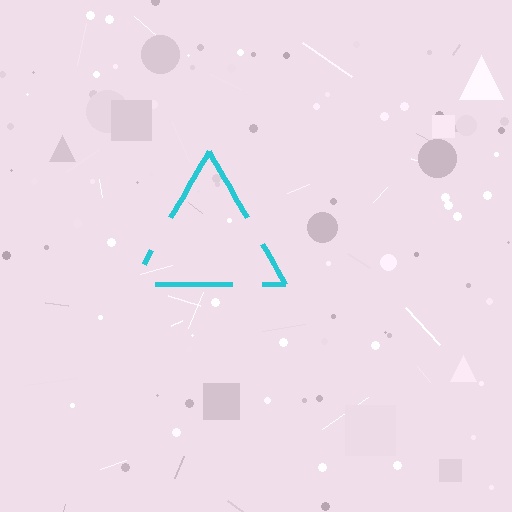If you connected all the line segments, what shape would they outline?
They would outline a triangle.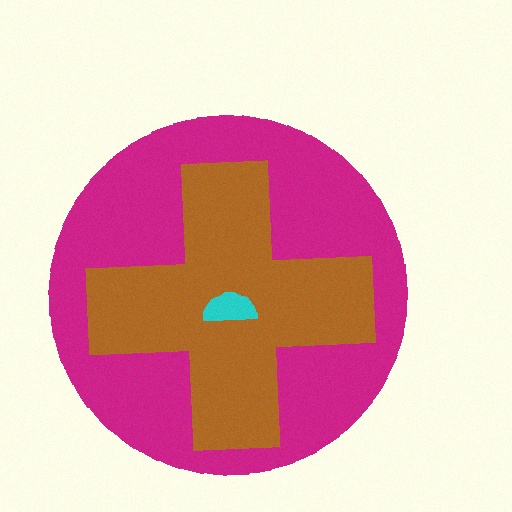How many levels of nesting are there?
3.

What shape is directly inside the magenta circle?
The brown cross.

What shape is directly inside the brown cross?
The cyan semicircle.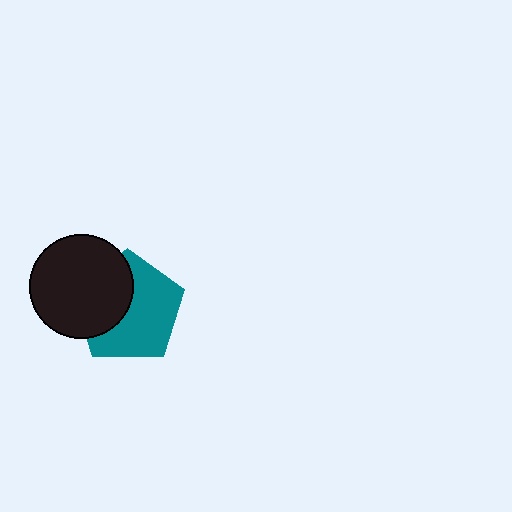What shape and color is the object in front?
The object in front is a black circle.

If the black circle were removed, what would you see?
You would see the complete teal pentagon.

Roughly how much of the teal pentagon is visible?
About half of it is visible (roughly 61%).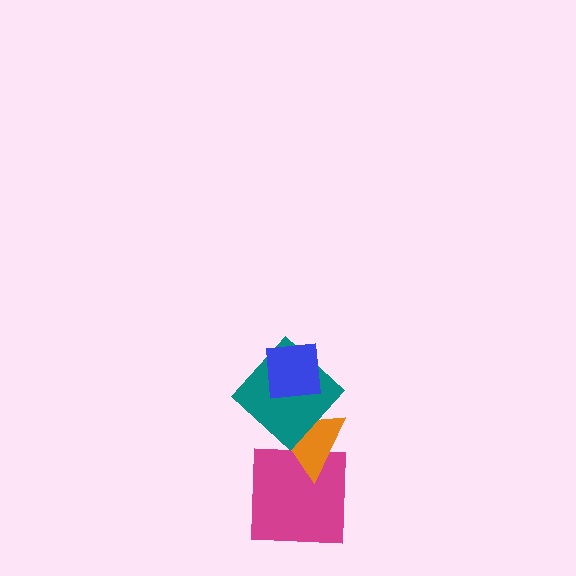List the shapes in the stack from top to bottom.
From top to bottom: the blue square, the teal diamond, the orange triangle, the magenta square.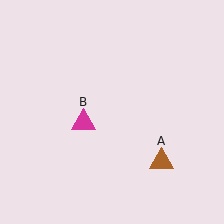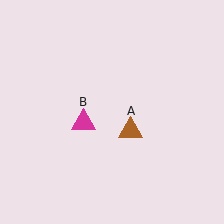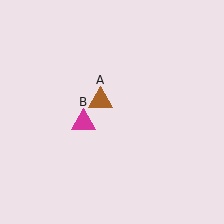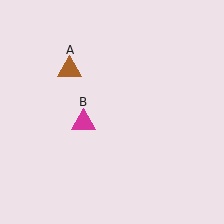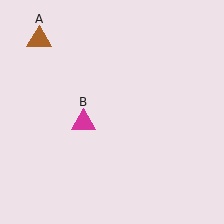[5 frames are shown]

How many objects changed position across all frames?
1 object changed position: brown triangle (object A).